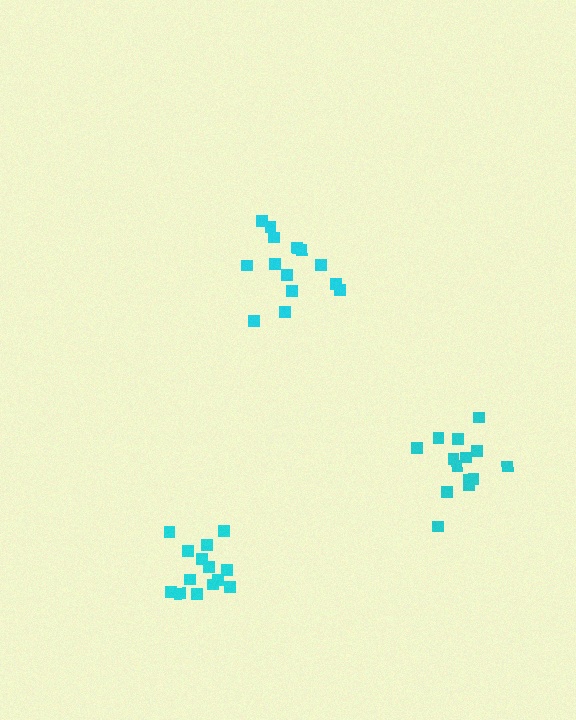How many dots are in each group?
Group 1: 14 dots, Group 2: 14 dots, Group 3: 14 dots (42 total).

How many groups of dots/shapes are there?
There are 3 groups.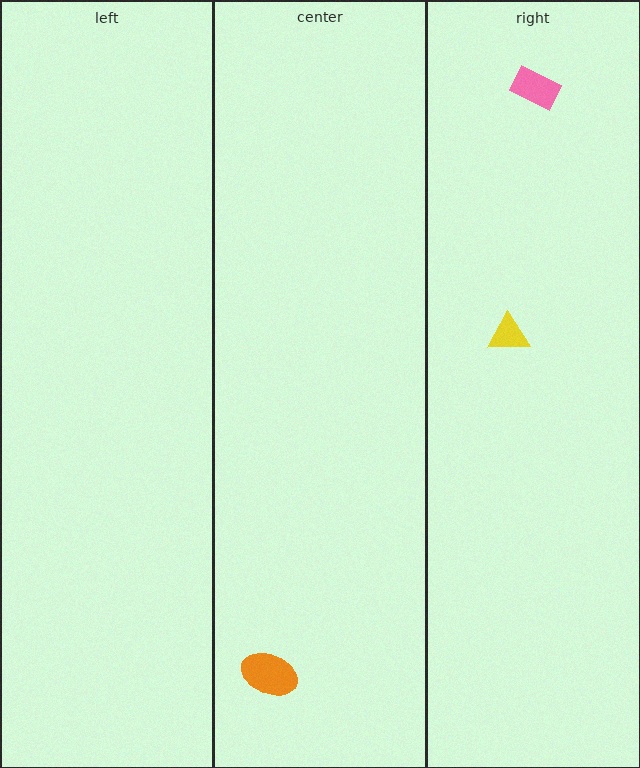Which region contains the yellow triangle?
The right region.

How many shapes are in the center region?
1.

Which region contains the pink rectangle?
The right region.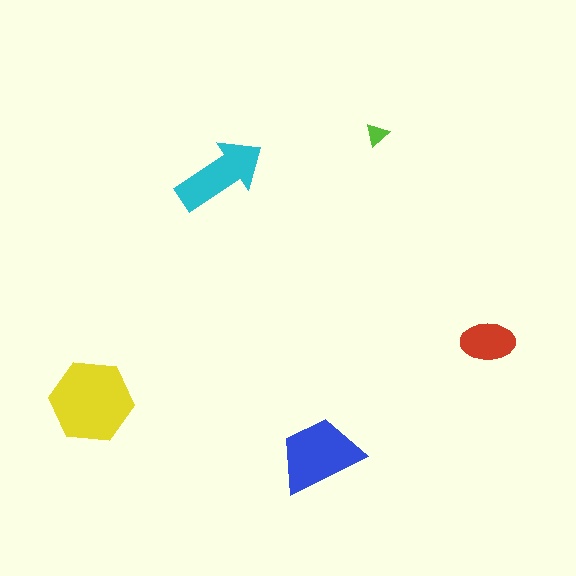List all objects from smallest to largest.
The lime triangle, the red ellipse, the cyan arrow, the blue trapezoid, the yellow hexagon.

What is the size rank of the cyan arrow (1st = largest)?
3rd.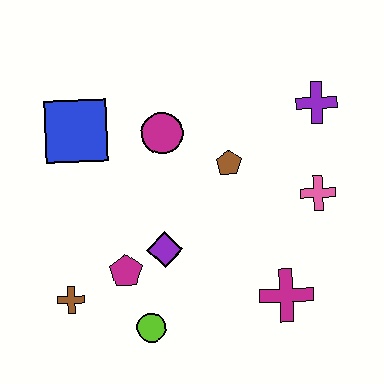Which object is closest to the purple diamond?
The magenta pentagon is closest to the purple diamond.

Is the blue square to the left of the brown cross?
No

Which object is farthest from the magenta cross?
The blue square is farthest from the magenta cross.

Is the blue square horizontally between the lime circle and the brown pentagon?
No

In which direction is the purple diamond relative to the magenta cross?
The purple diamond is to the left of the magenta cross.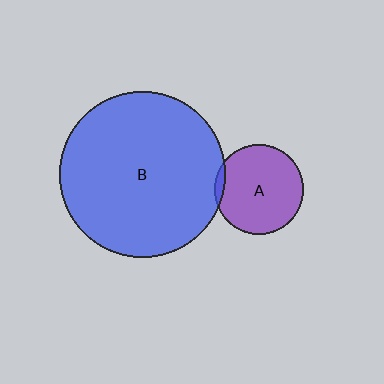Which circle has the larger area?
Circle B (blue).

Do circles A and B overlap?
Yes.